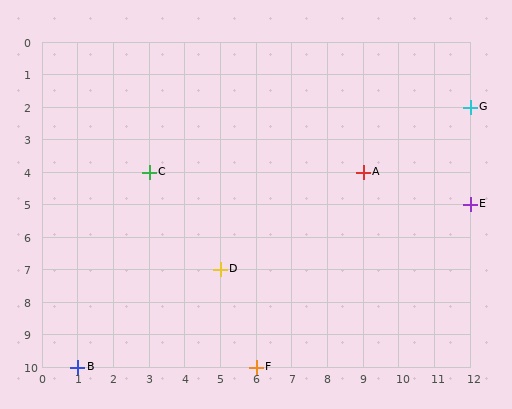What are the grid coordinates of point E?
Point E is at grid coordinates (12, 5).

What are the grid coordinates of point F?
Point F is at grid coordinates (6, 10).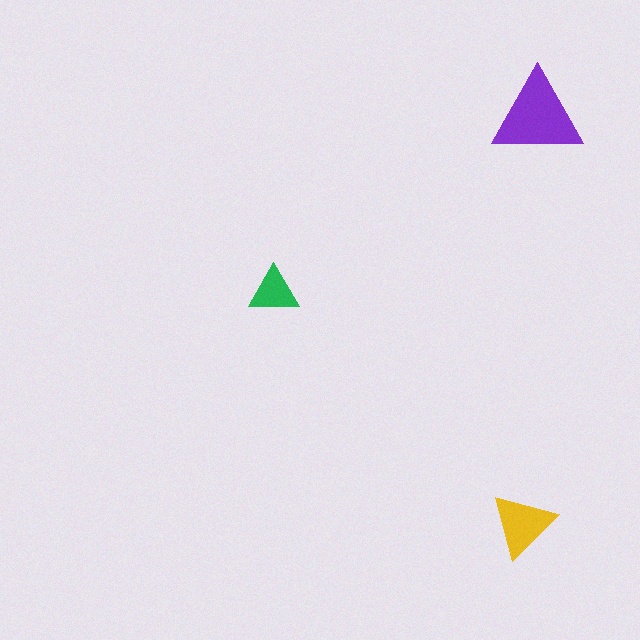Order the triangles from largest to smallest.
the purple one, the yellow one, the green one.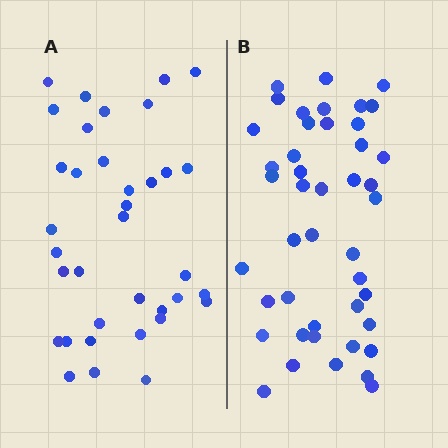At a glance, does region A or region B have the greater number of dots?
Region B (the right region) has more dots.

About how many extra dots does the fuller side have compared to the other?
Region B has roughly 8 or so more dots than region A.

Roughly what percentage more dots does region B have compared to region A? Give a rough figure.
About 20% more.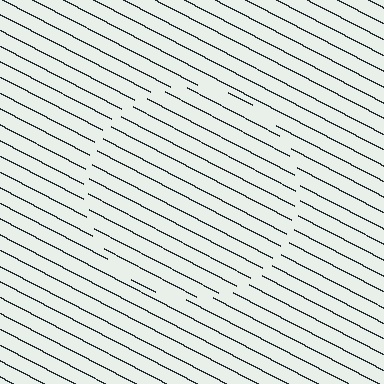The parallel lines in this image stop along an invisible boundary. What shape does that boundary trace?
An illusory circle. The interior of the shape contains the same grating, shifted by half a period — the contour is defined by the phase discontinuity where line-ends from the inner and outer gratings abut.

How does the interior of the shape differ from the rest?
The interior of the shape contains the same grating, shifted by half a period — the contour is defined by the phase discontinuity where line-ends from the inner and outer gratings abut.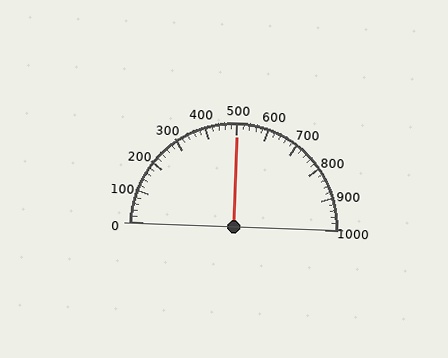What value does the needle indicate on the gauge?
The needle indicates approximately 500.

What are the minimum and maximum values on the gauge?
The gauge ranges from 0 to 1000.